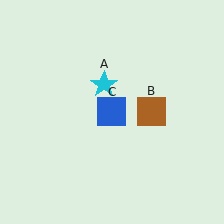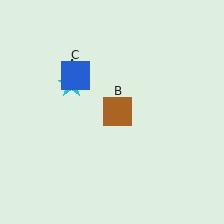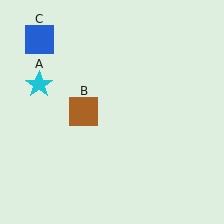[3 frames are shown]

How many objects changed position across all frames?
3 objects changed position: cyan star (object A), brown square (object B), blue square (object C).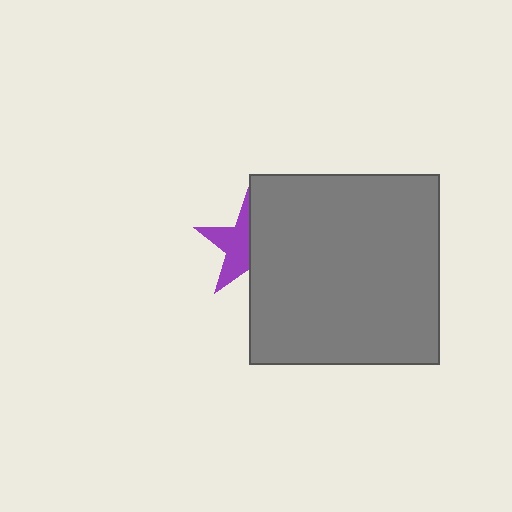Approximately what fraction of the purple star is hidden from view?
Roughly 48% of the purple star is hidden behind the gray square.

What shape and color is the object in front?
The object in front is a gray square.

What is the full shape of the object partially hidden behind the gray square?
The partially hidden object is a purple star.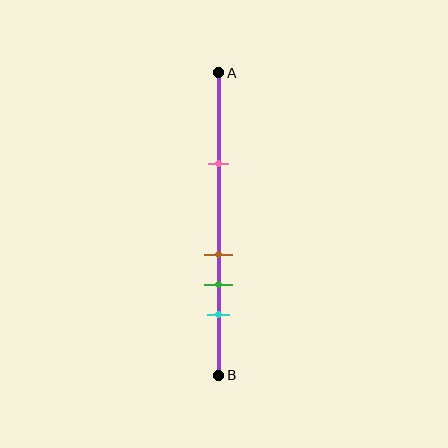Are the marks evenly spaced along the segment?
No, the marks are not evenly spaced.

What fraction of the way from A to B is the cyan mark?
The cyan mark is approximately 80% (0.8) of the way from A to B.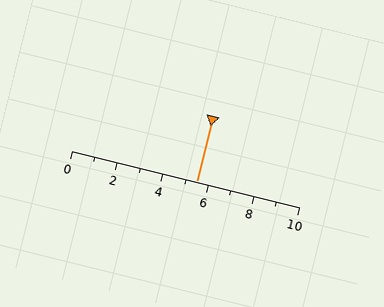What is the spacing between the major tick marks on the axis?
The major ticks are spaced 2 apart.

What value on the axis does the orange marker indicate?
The marker indicates approximately 5.5.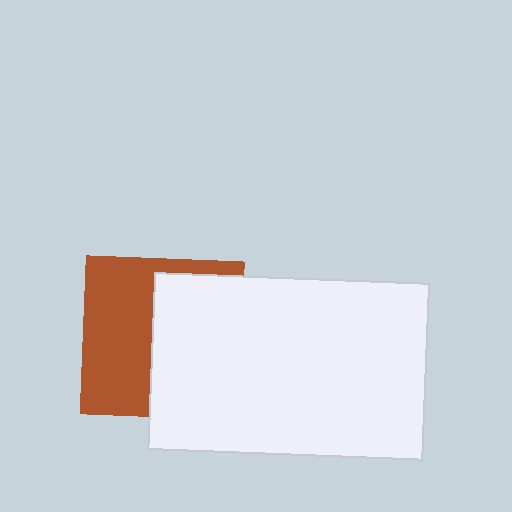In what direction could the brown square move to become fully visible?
The brown square could move left. That would shift it out from behind the white rectangle entirely.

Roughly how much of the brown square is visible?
About half of it is visible (roughly 49%).